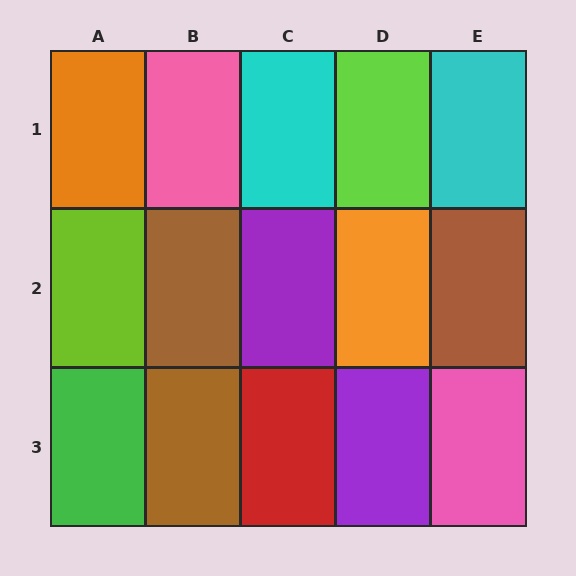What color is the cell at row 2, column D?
Orange.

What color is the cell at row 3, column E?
Pink.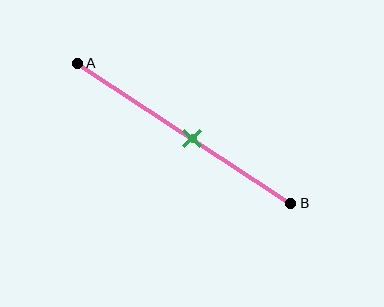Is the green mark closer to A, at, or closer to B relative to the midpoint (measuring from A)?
The green mark is closer to point B than the midpoint of segment AB.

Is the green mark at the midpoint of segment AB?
No, the mark is at about 55% from A, not at the 50% midpoint.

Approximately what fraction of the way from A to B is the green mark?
The green mark is approximately 55% of the way from A to B.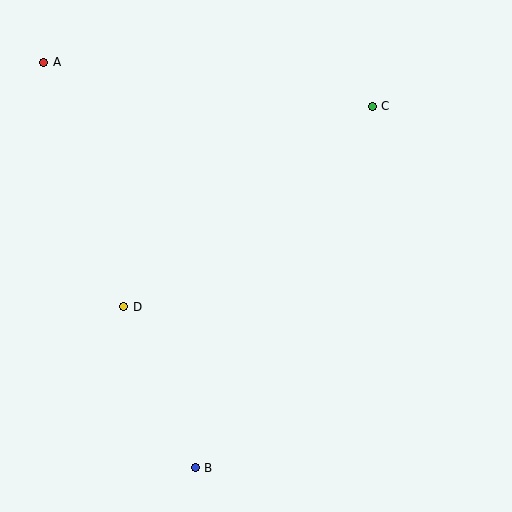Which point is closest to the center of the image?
Point D at (124, 307) is closest to the center.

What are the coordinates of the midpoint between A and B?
The midpoint between A and B is at (119, 265).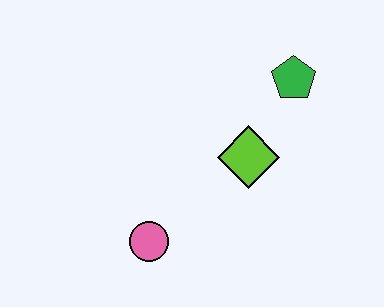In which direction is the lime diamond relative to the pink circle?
The lime diamond is to the right of the pink circle.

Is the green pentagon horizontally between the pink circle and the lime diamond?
No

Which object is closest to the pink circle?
The lime diamond is closest to the pink circle.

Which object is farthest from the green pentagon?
The pink circle is farthest from the green pentagon.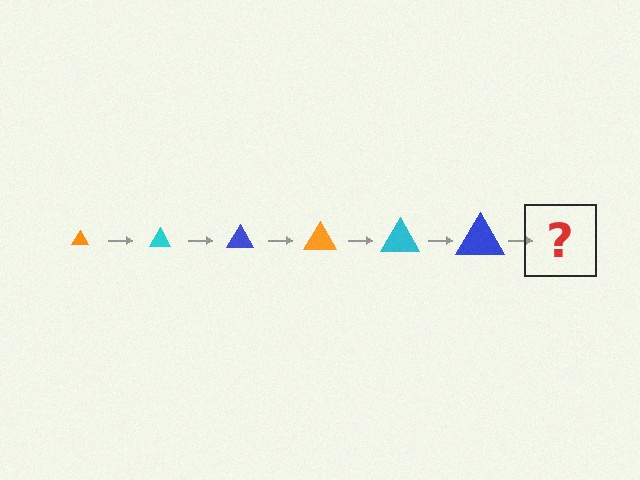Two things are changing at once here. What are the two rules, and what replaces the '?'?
The two rules are that the triangle grows larger each step and the color cycles through orange, cyan, and blue. The '?' should be an orange triangle, larger than the previous one.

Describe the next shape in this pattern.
It should be an orange triangle, larger than the previous one.